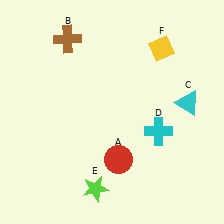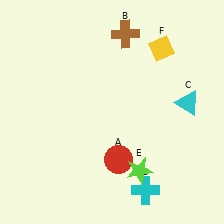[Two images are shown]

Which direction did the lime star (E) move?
The lime star (E) moved right.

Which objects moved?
The objects that moved are: the brown cross (B), the cyan cross (D), the lime star (E).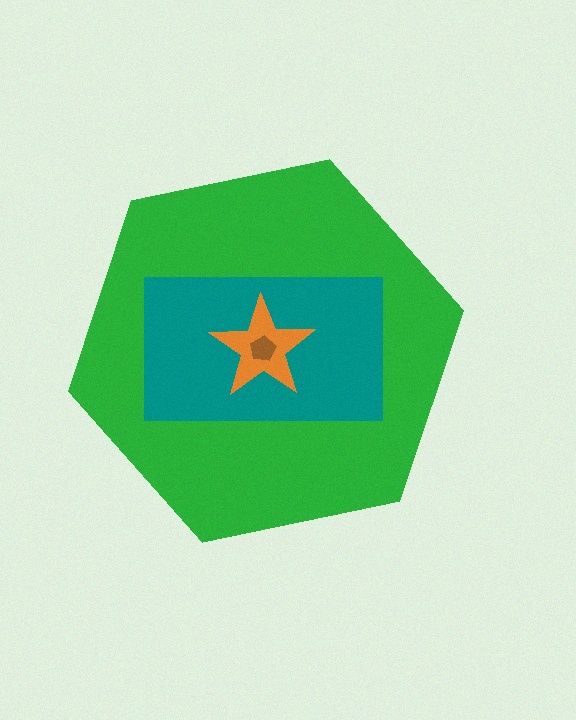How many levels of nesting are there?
4.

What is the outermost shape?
The green hexagon.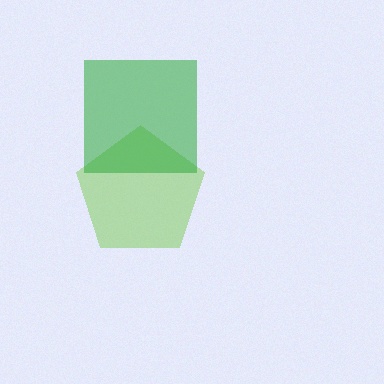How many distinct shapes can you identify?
There are 2 distinct shapes: a lime pentagon, a green square.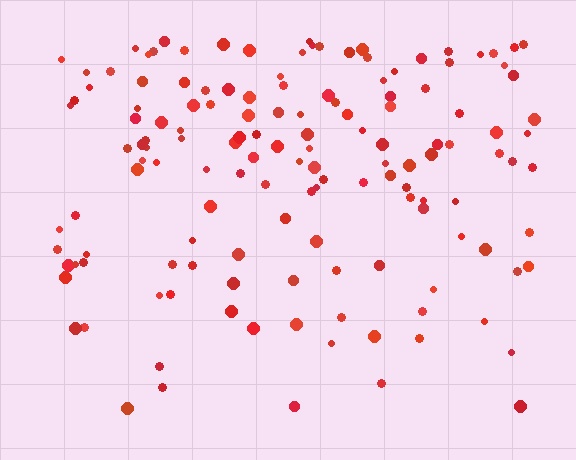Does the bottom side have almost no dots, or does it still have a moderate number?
Still a moderate number, just noticeably fewer than the top.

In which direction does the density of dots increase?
From bottom to top, with the top side densest.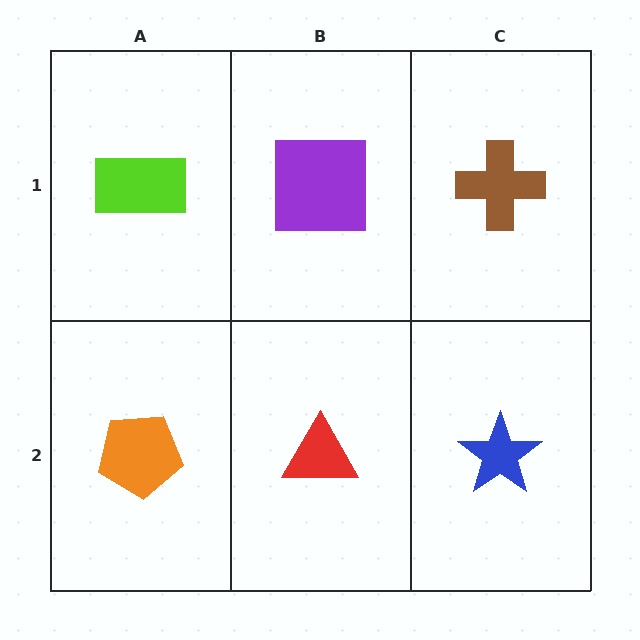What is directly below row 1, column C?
A blue star.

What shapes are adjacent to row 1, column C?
A blue star (row 2, column C), a purple square (row 1, column B).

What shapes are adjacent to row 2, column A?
A lime rectangle (row 1, column A), a red triangle (row 2, column B).